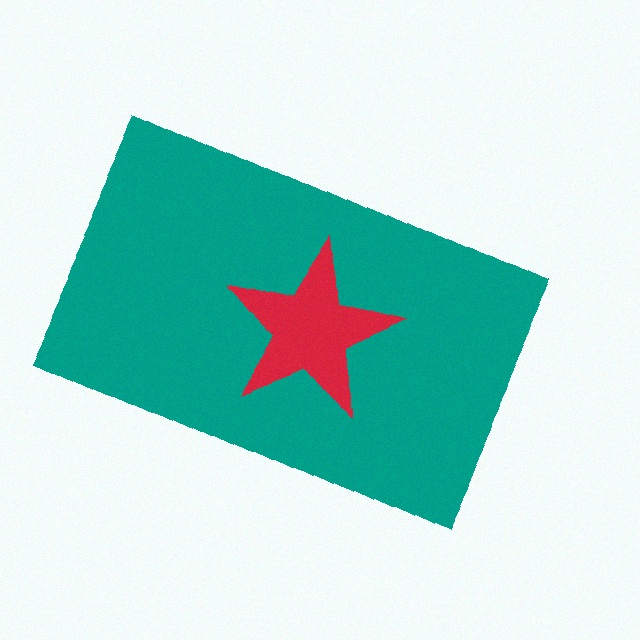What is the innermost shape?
The red star.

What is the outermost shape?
The teal rectangle.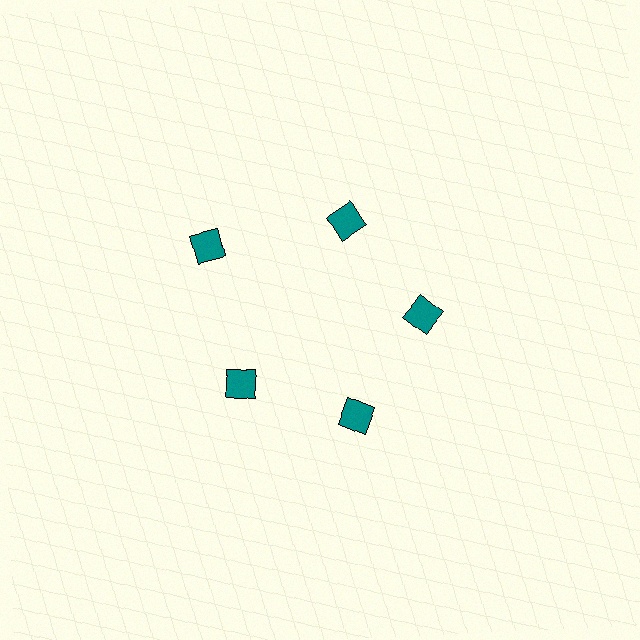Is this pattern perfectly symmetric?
No. The 5 teal squares are arranged in a ring, but one element near the 10 o'clock position is pushed outward from the center, breaking the 5-fold rotational symmetry.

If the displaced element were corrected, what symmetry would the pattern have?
It would have 5-fold rotational symmetry — the pattern would map onto itself every 72 degrees.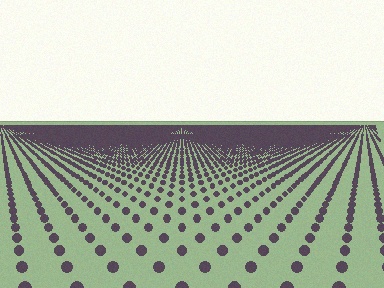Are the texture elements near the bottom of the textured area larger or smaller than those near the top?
Larger. Near the bottom, elements are closer to the viewer and appear at a bigger on-screen size.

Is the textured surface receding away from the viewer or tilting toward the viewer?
The surface is receding away from the viewer. Texture elements get smaller and denser toward the top.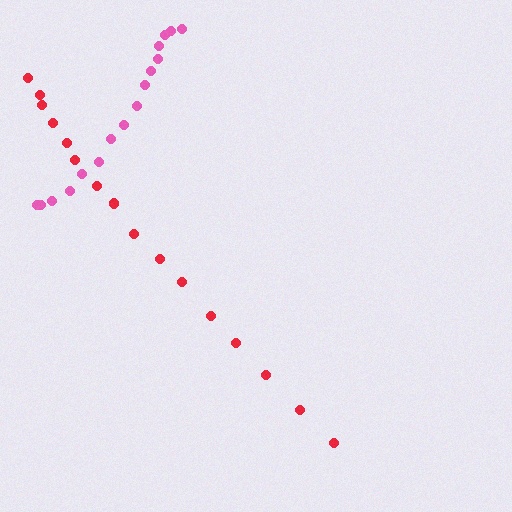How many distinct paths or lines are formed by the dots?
There are 2 distinct paths.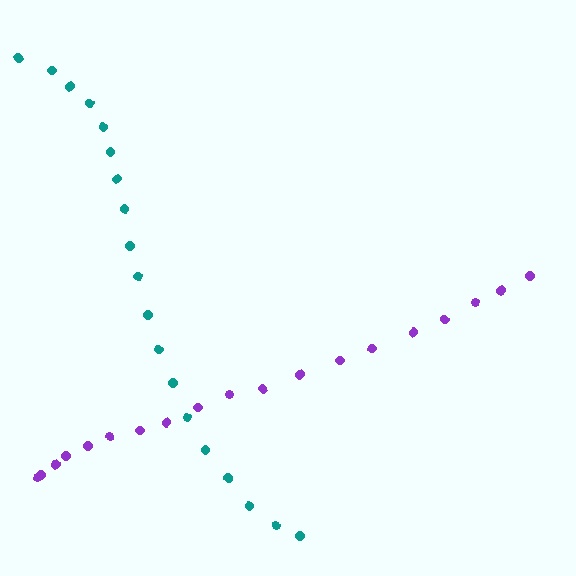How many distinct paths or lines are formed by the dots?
There are 2 distinct paths.